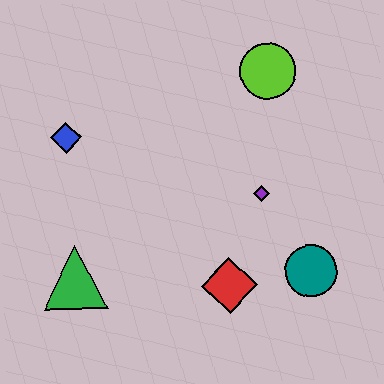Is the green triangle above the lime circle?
No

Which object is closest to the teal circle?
The red diamond is closest to the teal circle.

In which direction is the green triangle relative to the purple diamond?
The green triangle is to the left of the purple diamond.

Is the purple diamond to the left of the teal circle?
Yes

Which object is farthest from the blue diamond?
The teal circle is farthest from the blue diamond.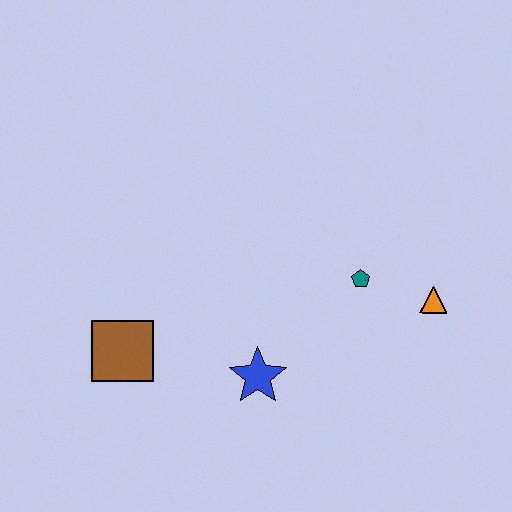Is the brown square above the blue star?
Yes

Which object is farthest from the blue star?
The orange triangle is farthest from the blue star.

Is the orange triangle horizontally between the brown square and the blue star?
No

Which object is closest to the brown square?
The blue star is closest to the brown square.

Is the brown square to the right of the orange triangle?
No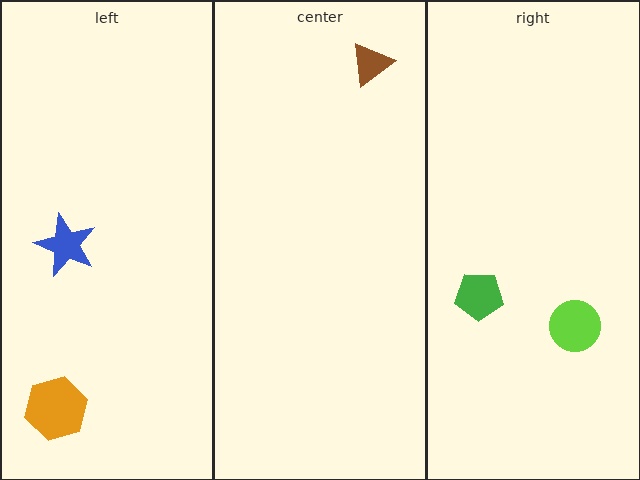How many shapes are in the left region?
2.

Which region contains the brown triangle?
The center region.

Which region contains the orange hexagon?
The left region.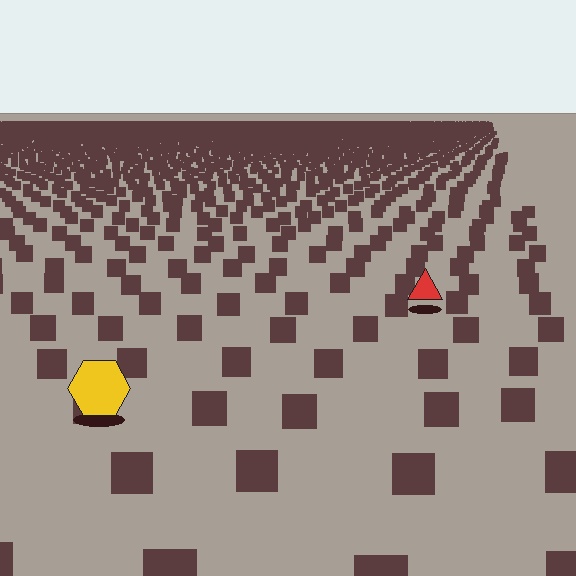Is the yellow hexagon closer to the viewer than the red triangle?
Yes. The yellow hexagon is closer — you can tell from the texture gradient: the ground texture is coarser near it.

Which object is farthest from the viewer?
The red triangle is farthest from the viewer. It appears smaller and the ground texture around it is denser.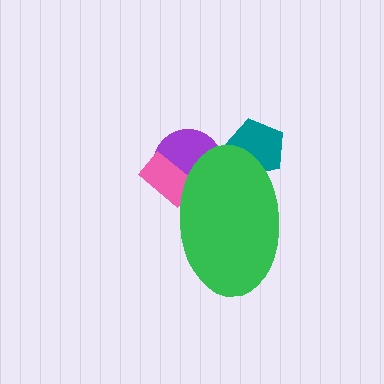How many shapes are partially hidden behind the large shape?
3 shapes are partially hidden.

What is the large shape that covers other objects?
A green ellipse.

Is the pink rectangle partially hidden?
Yes, the pink rectangle is partially hidden behind the green ellipse.